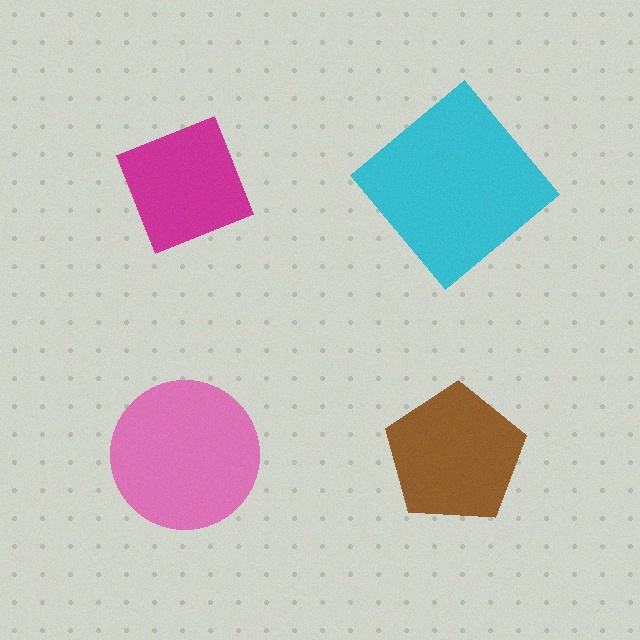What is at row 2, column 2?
A brown pentagon.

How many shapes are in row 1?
2 shapes.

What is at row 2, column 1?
A pink circle.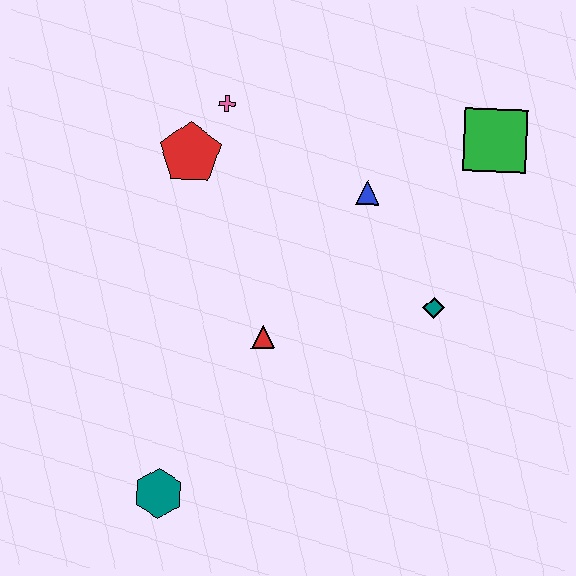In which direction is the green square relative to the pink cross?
The green square is to the right of the pink cross.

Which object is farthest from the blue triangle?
The teal hexagon is farthest from the blue triangle.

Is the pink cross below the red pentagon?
No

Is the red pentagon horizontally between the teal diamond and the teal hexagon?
Yes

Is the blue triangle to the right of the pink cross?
Yes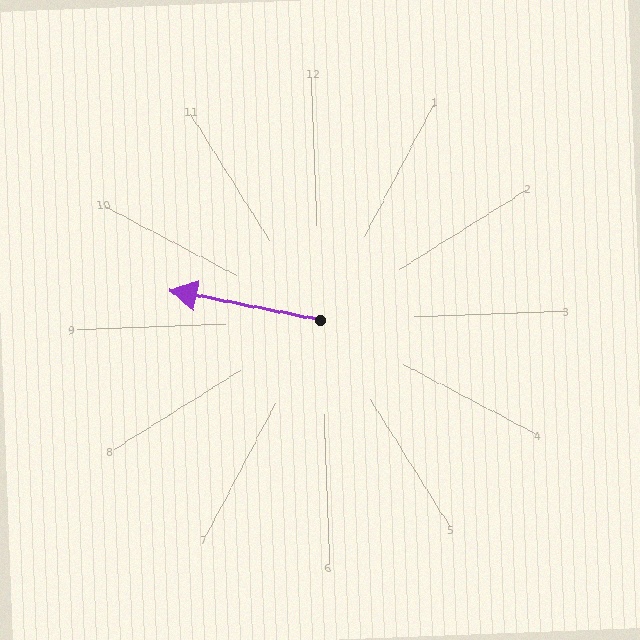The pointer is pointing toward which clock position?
Roughly 9 o'clock.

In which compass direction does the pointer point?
West.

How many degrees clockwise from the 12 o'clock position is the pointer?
Approximately 283 degrees.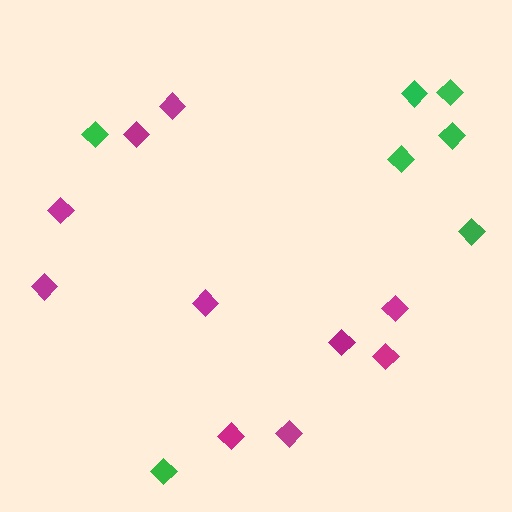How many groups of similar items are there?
There are 2 groups: one group of magenta diamonds (10) and one group of green diamonds (7).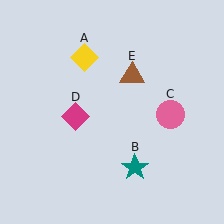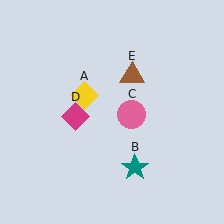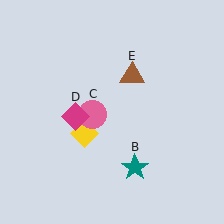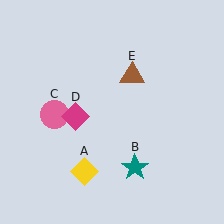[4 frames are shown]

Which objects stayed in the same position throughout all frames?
Teal star (object B) and magenta diamond (object D) and brown triangle (object E) remained stationary.